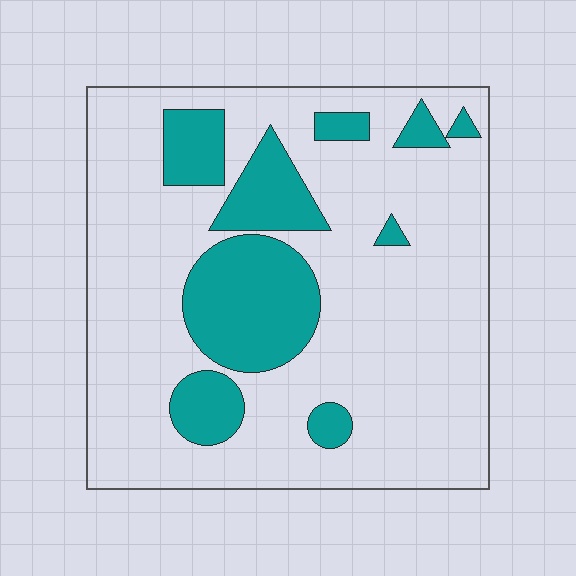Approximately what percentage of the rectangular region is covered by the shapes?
Approximately 25%.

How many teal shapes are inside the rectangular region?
9.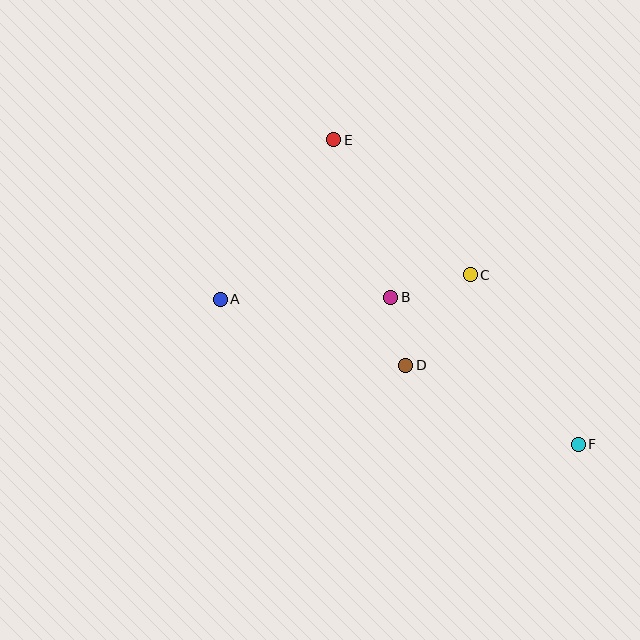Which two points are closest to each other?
Points B and D are closest to each other.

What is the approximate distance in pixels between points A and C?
The distance between A and C is approximately 251 pixels.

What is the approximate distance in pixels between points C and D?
The distance between C and D is approximately 111 pixels.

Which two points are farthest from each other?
Points E and F are farthest from each other.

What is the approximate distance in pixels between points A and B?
The distance between A and B is approximately 170 pixels.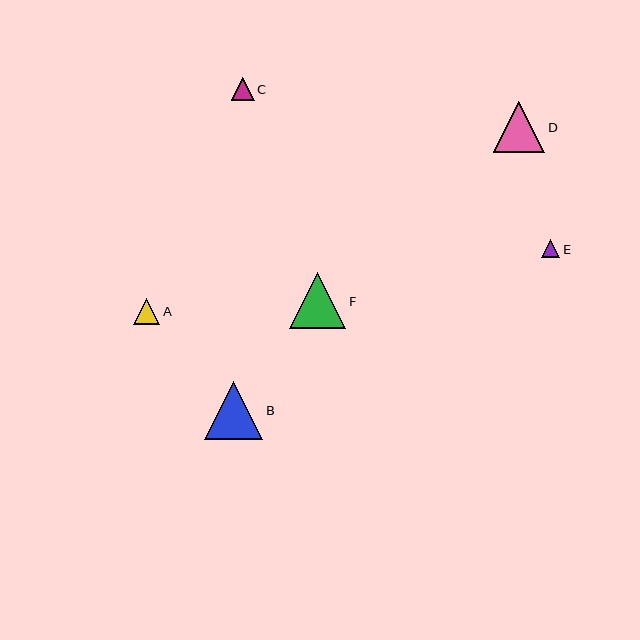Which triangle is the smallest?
Triangle E is the smallest with a size of approximately 18 pixels.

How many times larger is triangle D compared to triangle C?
Triangle D is approximately 2.2 times the size of triangle C.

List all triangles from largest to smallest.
From largest to smallest: B, F, D, A, C, E.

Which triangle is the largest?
Triangle B is the largest with a size of approximately 58 pixels.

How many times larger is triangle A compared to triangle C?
Triangle A is approximately 1.1 times the size of triangle C.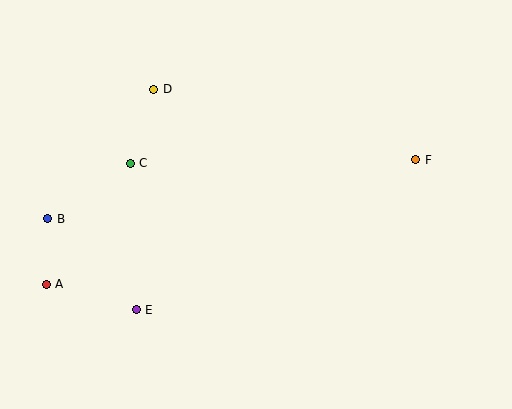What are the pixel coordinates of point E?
Point E is at (136, 310).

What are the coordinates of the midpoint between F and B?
The midpoint between F and B is at (232, 189).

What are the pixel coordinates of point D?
Point D is at (154, 89).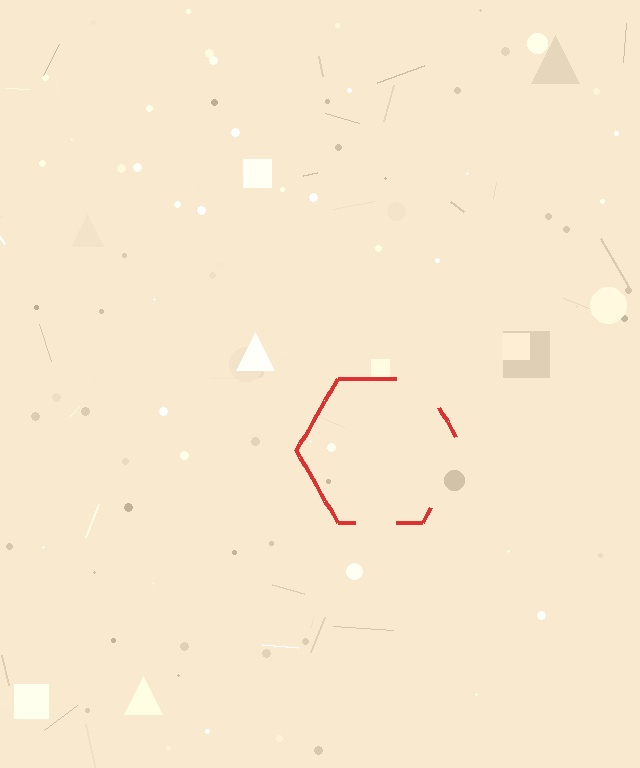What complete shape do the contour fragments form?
The contour fragments form a hexagon.